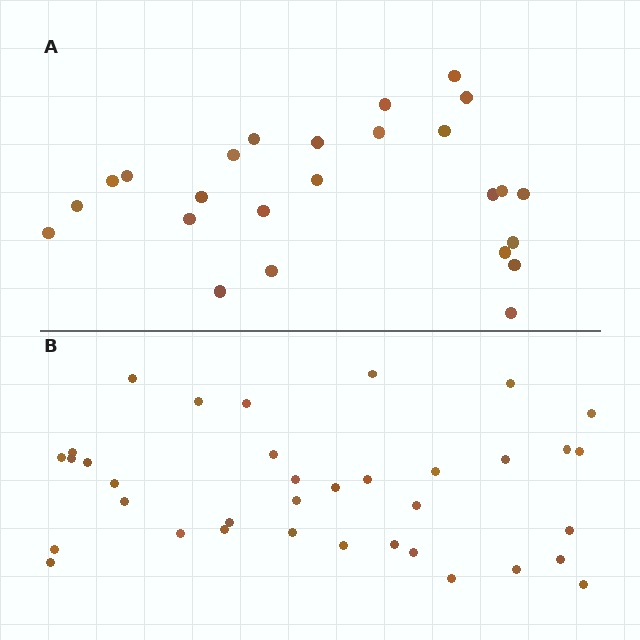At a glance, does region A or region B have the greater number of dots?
Region B (the bottom region) has more dots.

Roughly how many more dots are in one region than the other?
Region B has roughly 12 or so more dots than region A.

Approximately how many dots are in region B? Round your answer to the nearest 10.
About 40 dots. (The exact count is 36, which rounds to 40.)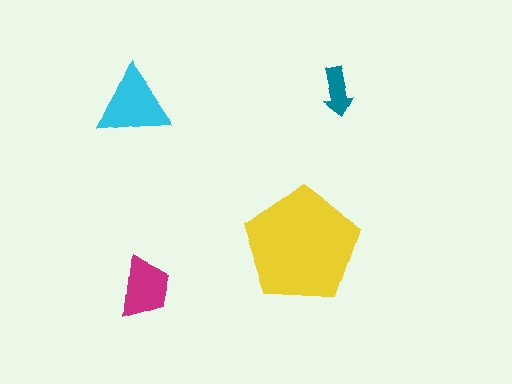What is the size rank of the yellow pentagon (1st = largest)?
1st.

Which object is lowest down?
The magenta trapezoid is bottommost.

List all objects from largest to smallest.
The yellow pentagon, the cyan triangle, the magenta trapezoid, the teal arrow.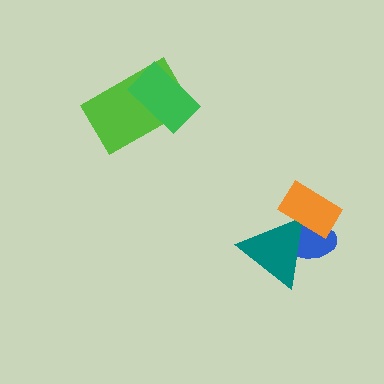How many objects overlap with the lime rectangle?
1 object overlaps with the lime rectangle.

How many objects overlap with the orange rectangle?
2 objects overlap with the orange rectangle.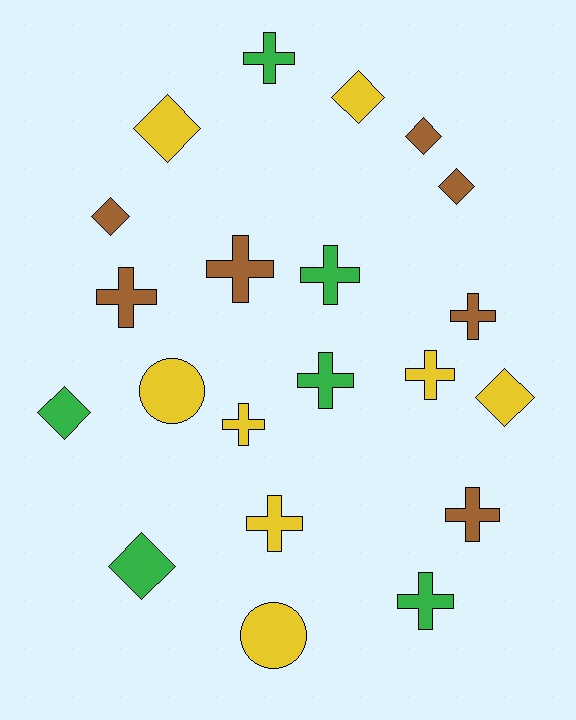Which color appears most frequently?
Yellow, with 8 objects.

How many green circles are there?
There are no green circles.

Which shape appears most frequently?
Cross, with 11 objects.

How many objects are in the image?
There are 21 objects.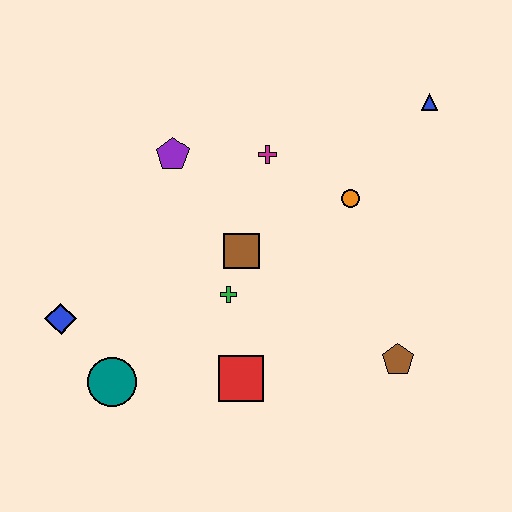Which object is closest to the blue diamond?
The teal circle is closest to the blue diamond.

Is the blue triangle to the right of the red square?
Yes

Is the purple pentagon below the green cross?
No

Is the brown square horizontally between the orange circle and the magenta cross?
No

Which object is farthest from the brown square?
The blue triangle is farthest from the brown square.